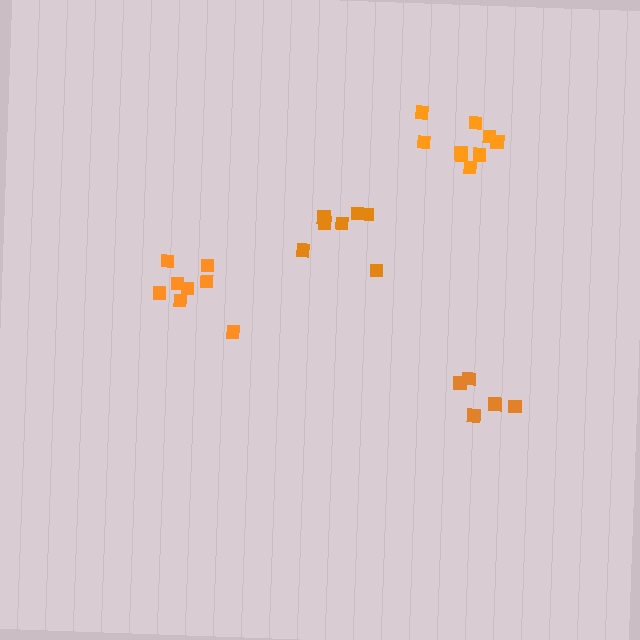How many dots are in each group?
Group 1: 9 dots, Group 2: 7 dots, Group 3: 8 dots, Group 4: 5 dots (29 total).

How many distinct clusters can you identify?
There are 4 distinct clusters.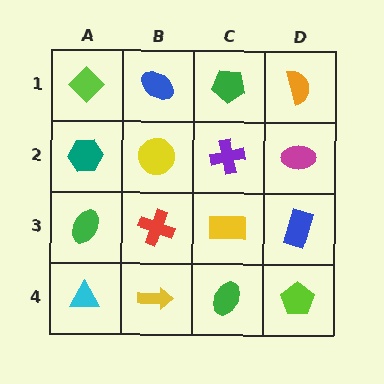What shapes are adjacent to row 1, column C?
A purple cross (row 2, column C), a blue ellipse (row 1, column B), an orange semicircle (row 1, column D).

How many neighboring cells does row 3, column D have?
3.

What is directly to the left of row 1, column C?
A blue ellipse.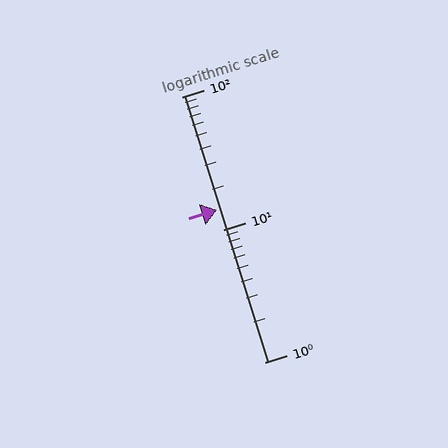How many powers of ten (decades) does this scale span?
The scale spans 2 decades, from 1 to 100.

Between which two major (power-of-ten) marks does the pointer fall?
The pointer is between 10 and 100.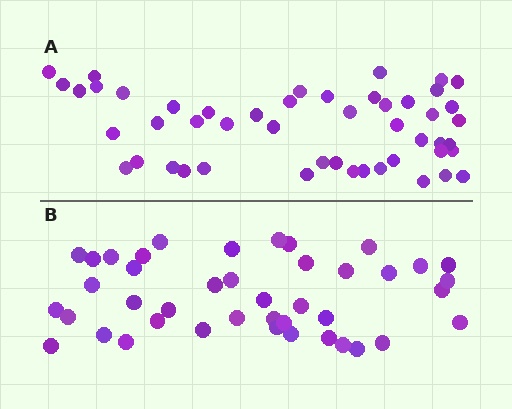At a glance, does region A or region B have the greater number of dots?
Region A (the top region) has more dots.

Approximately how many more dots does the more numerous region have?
Region A has roughly 8 or so more dots than region B.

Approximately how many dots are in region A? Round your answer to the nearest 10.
About 50 dots. (The exact count is 49, which rounds to 50.)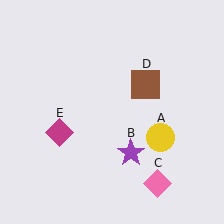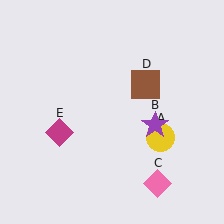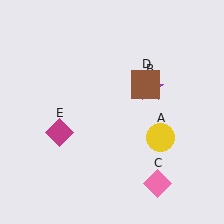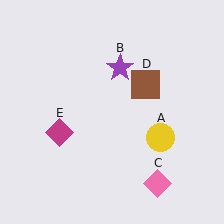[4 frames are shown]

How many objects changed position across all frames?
1 object changed position: purple star (object B).